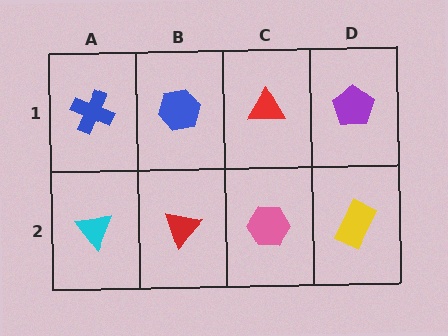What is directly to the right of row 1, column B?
A red triangle.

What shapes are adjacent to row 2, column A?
A blue cross (row 1, column A), a red triangle (row 2, column B).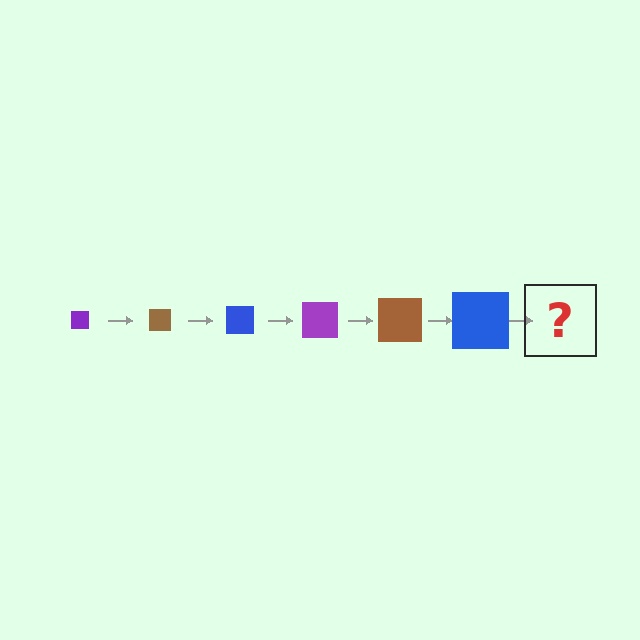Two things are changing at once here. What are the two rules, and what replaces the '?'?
The two rules are that the square grows larger each step and the color cycles through purple, brown, and blue. The '?' should be a purple square, larger than the previous one.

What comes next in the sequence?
The next element should be a purple square, larger than the previous one.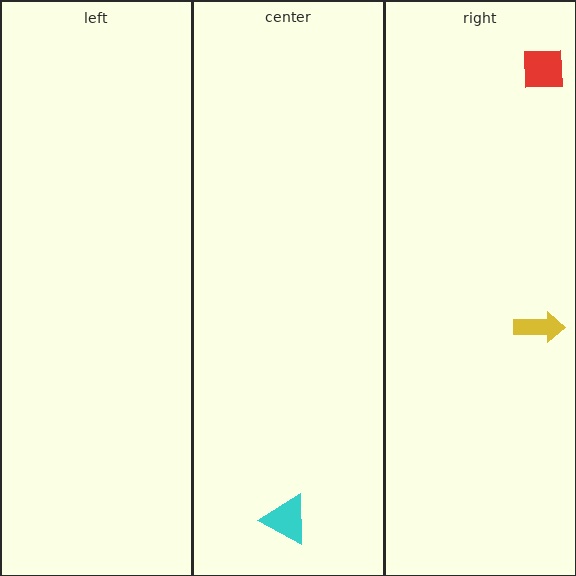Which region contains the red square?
The right region.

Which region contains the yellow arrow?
The right region.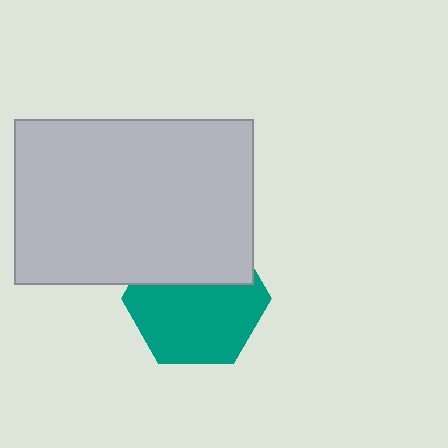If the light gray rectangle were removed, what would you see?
You would see the complete teal hexagon.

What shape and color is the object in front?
The object in front is a light gray rectangle.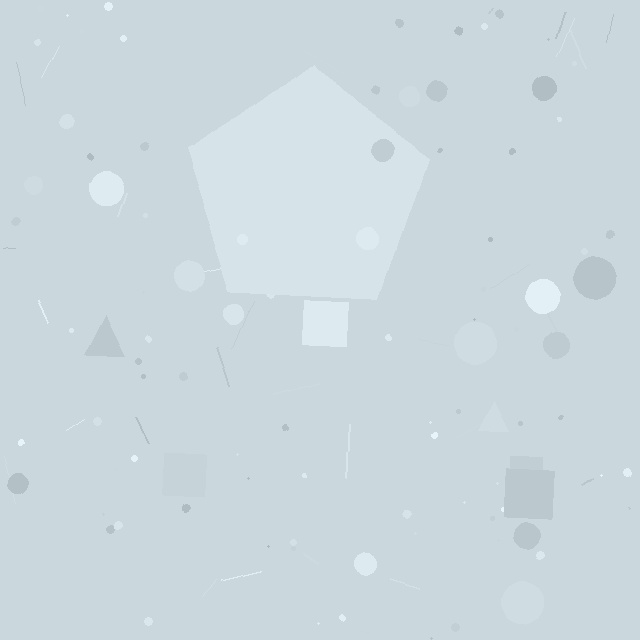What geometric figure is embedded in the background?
A pentagon is embedded in the background.